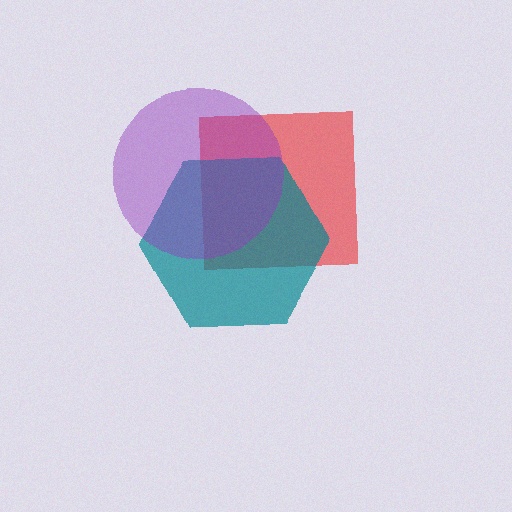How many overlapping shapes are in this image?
There are 3 overlapping shapes in the image.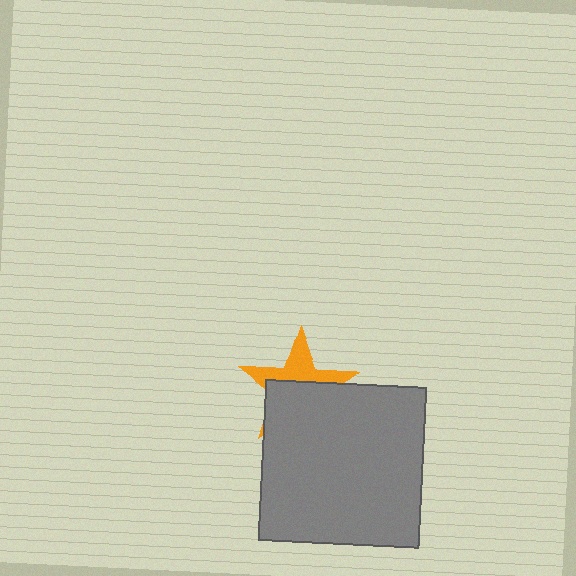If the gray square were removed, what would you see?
You would see the complete orange star.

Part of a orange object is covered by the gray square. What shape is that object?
It is a star.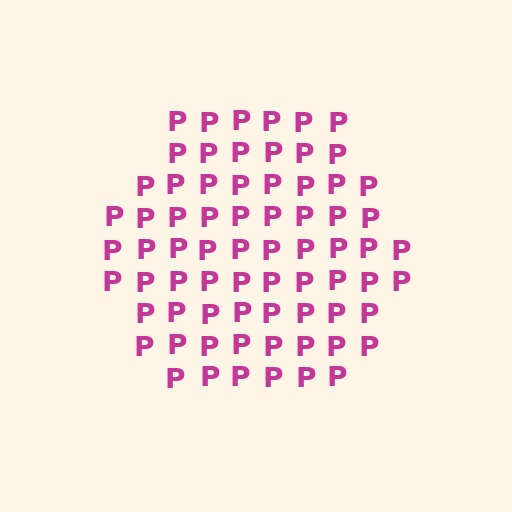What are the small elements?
The small elements are letter P's.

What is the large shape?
The large shape is a hexagon.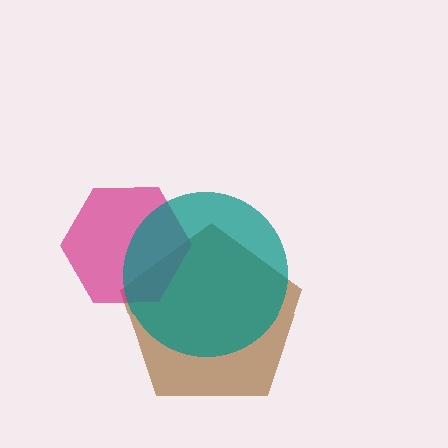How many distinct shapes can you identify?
There are 3 distinct shapes: a brown pentagon, a magenta hexagon, a teal circle.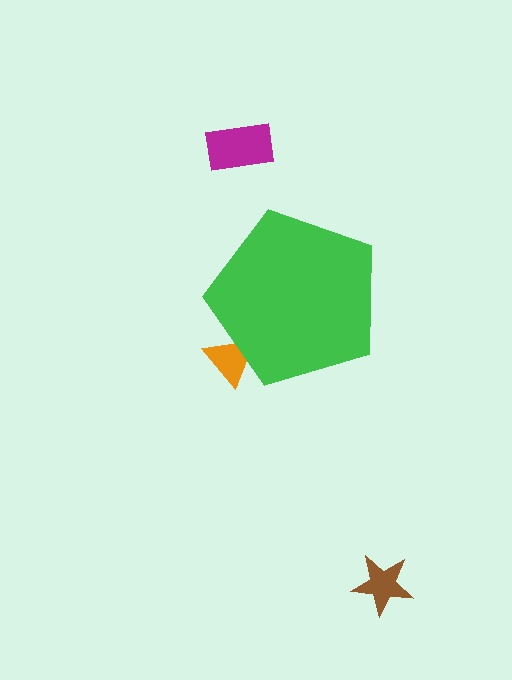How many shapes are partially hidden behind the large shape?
1 shape is partially hidden.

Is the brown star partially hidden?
No, the brown star is fully visible.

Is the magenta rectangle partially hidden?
No, the magenta rectangle is fully visible.